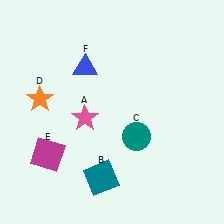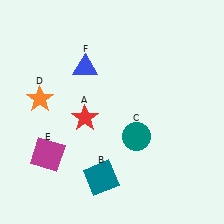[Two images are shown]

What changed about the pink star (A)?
In Image 1, A is pink. In Image 2, it changed to red.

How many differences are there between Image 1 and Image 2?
There is 1 difference between the two images.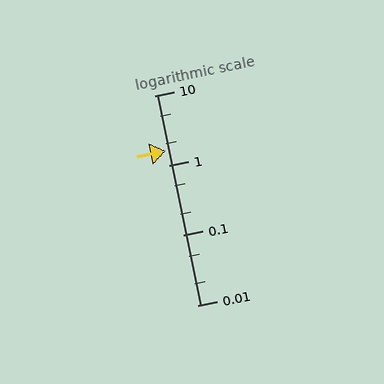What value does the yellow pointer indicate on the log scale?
The pointer indicates approximately 1.6.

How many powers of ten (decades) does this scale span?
The scale spans 3 decades, from 0.01 to 10.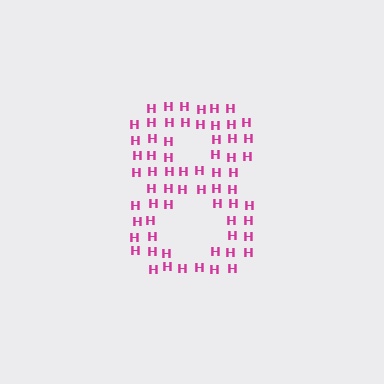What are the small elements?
The small elements are letter H's.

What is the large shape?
The large shape is the digit 8.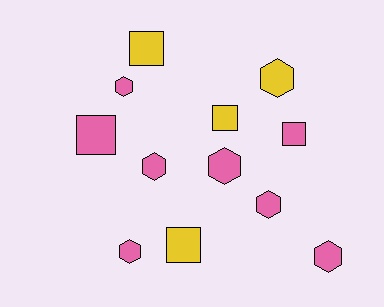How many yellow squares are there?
There are 3 yellow squares.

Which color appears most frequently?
Pink, with 8 objects.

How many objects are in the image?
There are 12 objects.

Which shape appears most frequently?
Hexagon, with 7 objects.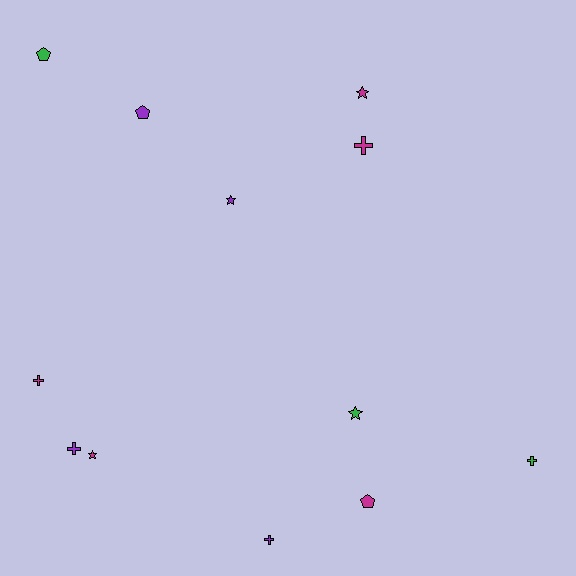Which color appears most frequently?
Magenta, with 5 objects.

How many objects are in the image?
There are 12 objects.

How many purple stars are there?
There is 1 purple star.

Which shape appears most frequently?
Cross, with 5 objects.